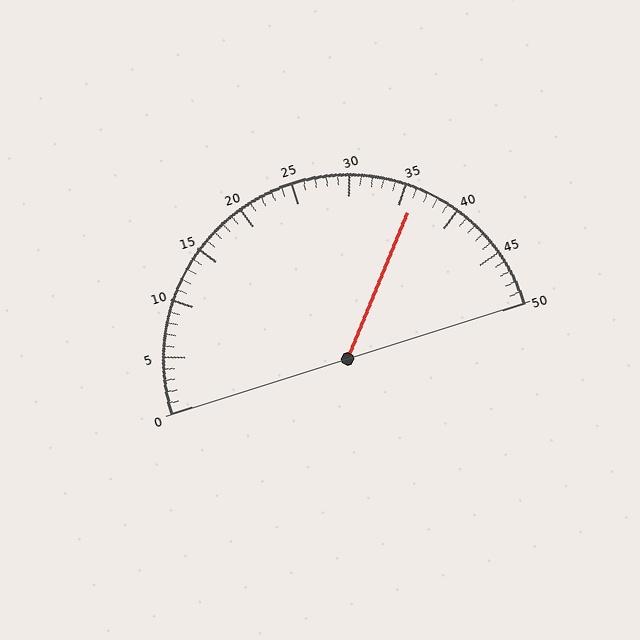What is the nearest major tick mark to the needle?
The nearest major tick mark is 35.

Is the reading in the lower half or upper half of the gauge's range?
The reading is in the upper half of the range (0 to 50).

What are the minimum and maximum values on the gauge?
The gauge ranges from 0 to 50.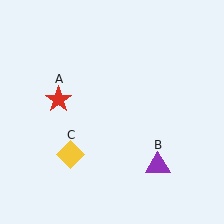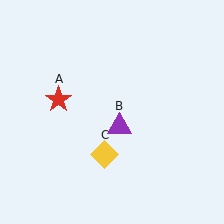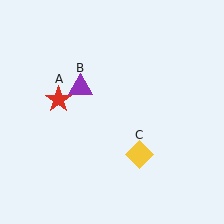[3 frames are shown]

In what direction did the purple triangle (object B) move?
The purple triangle (object B) moved up and to the left.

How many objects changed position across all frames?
2 objects changed position: purple triangle (object B), yellow diamond (object C).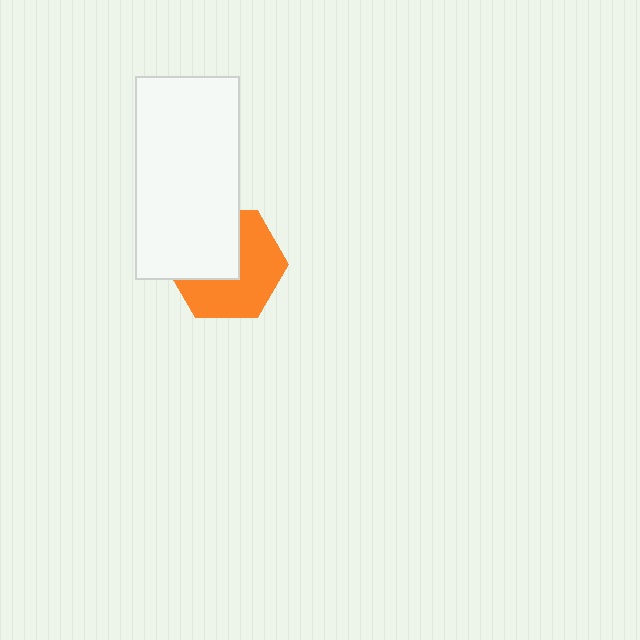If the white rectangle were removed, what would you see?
You would see the complete orange hexagon.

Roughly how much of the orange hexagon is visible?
About half of it is visible (roughly 57%).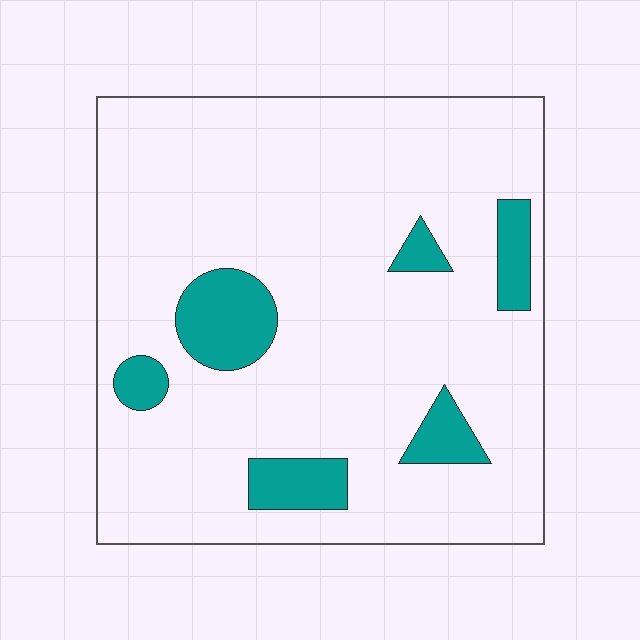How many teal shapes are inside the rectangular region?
6.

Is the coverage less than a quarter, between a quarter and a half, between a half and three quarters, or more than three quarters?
Less than a quarter.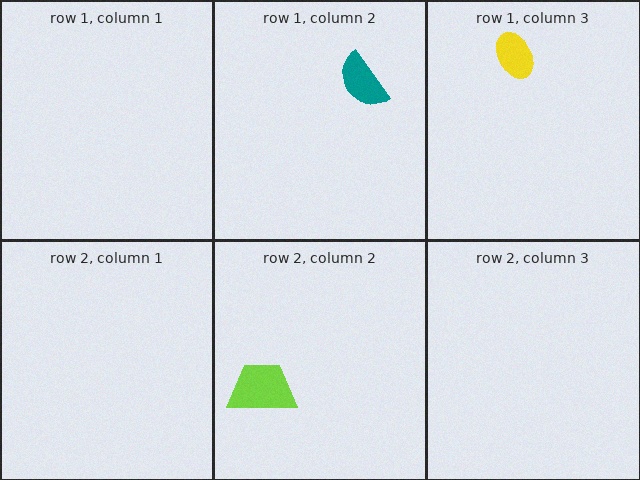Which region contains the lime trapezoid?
The row 2, column 2 region.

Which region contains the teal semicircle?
The row 1, column 2 region.